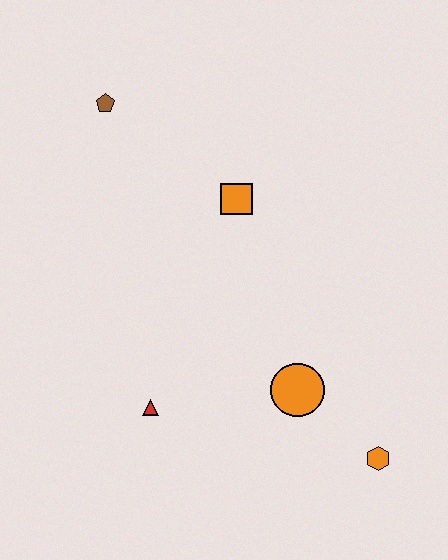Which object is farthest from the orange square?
The orange hexagon is farthest from the orange square.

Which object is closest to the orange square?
The brown pentagon is closest to the orange square.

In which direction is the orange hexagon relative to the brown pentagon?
The orange hexagon is below the brown pentagon.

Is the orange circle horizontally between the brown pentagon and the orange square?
No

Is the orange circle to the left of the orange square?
No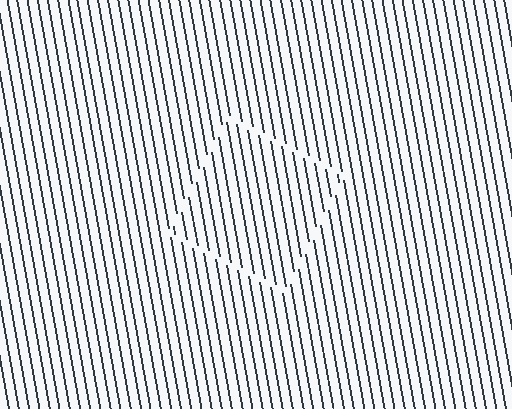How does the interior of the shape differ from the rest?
The interior of the shape contains the same grating, shifted by half a period — the contour is defined by the phase discontinuity where line-ends from the inner and outer gratings abut.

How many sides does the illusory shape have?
4 sides — the line-ends trace a square.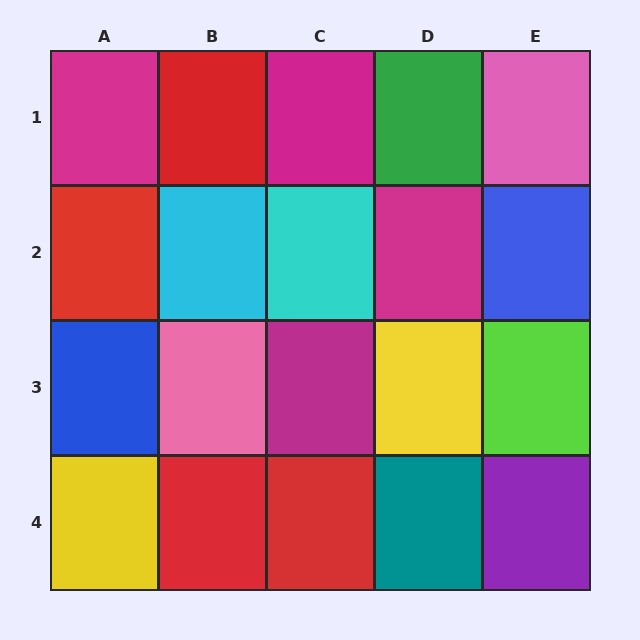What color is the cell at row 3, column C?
Magenta.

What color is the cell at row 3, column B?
Pink.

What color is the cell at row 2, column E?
Blue.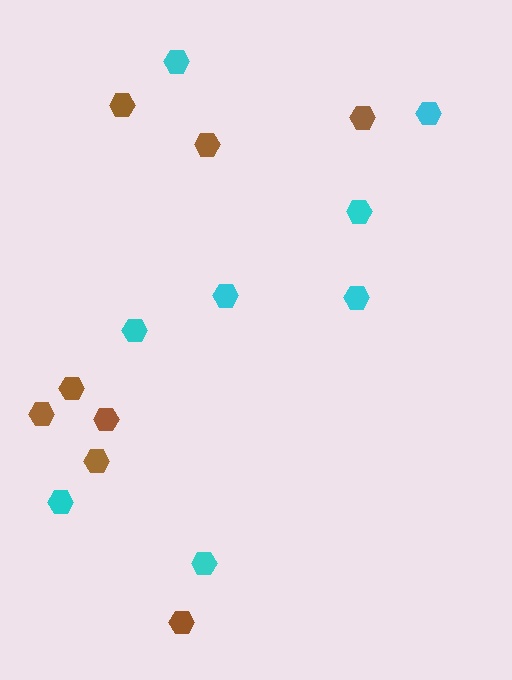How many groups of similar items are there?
There are 2 groups: one group of cyan hexagons (8) and one group of brown hexagons (8).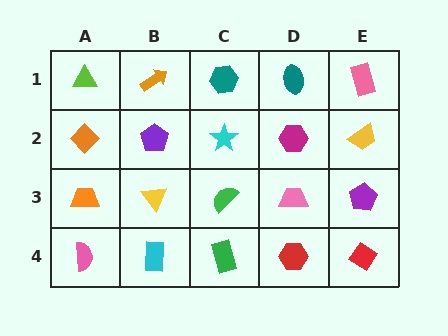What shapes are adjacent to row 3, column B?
A purple pentagon (row 2, column B), a cyan rectangle (row 4, column B), an orange trapezoid (row 3, column A), a green semicircle (row 3, column C).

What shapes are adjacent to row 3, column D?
A magenta hexagon (row 2, column D), a red hexagon (row 4, column D), a green semicircle (row 3, column C), a purple pentagon (row 3, column E).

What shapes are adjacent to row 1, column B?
A purple pentagon (row 2, column B), a lime triangle (row 1, column A), a teal hexagon (row 1, column C).